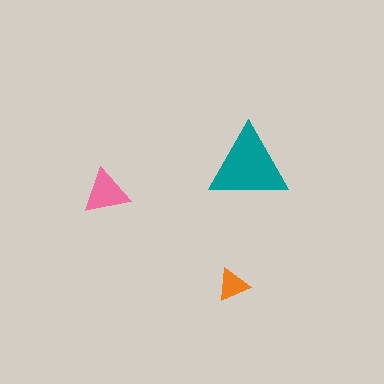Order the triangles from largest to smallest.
the teal one, the pink one, the orange one.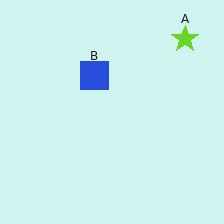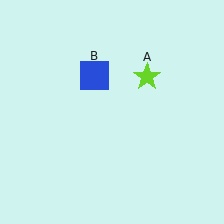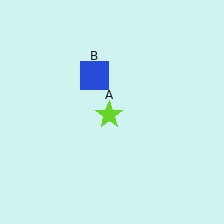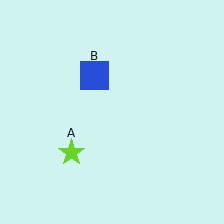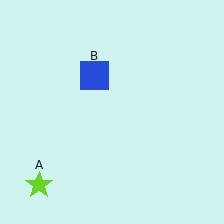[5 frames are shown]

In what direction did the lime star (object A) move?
The lime star (object A) moved down and to the left.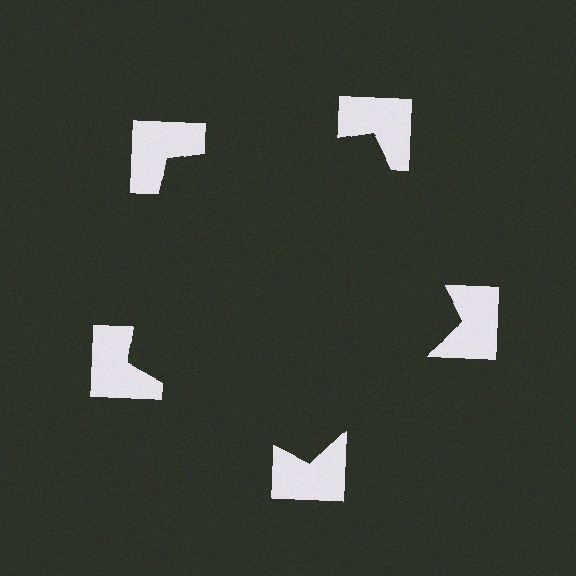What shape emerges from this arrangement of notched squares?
An illusory pentagon — its edges are inferred from the aligned wedge cuts in the notched squares, not physically drawn.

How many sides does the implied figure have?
5 sides.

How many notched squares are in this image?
There are 5 — one at each vertex of the illusory pentagon.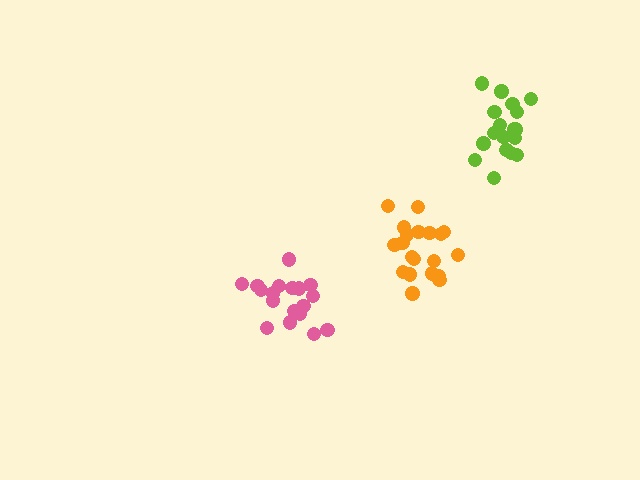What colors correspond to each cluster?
The clusters are colored: orange, pink, lime.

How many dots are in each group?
Group 1: 20 dots, Group 2: 18 dots, Group 3: 19 dots (57 total).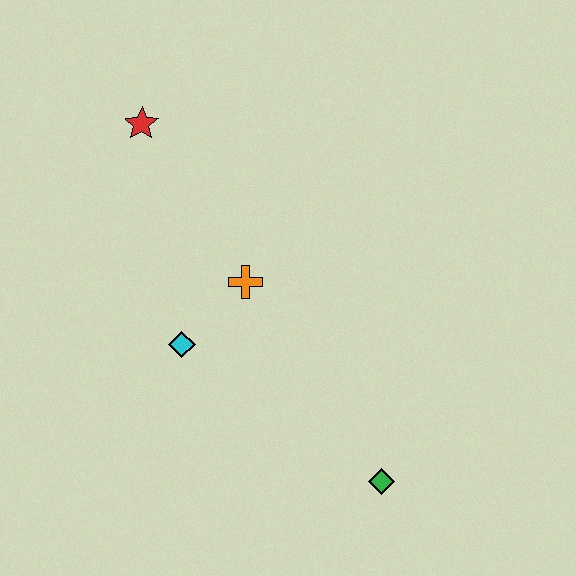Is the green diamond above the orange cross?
No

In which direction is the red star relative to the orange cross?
The red star is above the orange cross.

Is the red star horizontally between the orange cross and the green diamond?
No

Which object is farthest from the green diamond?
The red star is farthest from the green diamond.